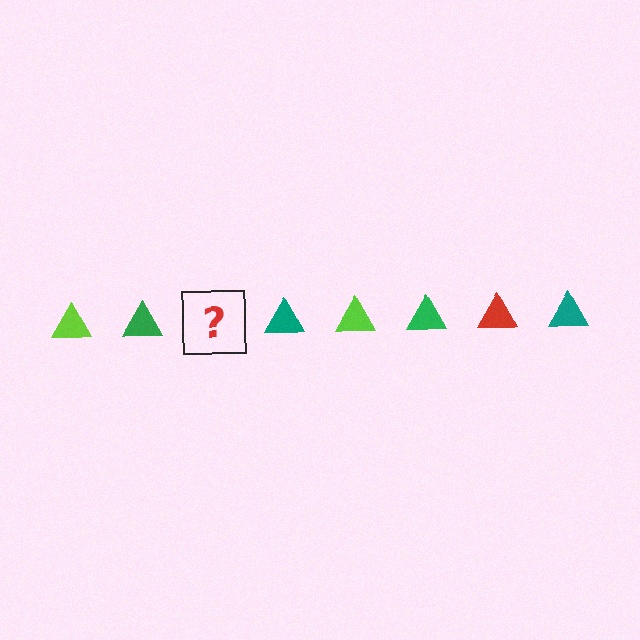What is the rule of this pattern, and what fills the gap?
The rule is that the pattern cycles through lime, green, red, teal triangles. The gap should be filled with a red triangle.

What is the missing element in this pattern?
The missing element is a red triangle.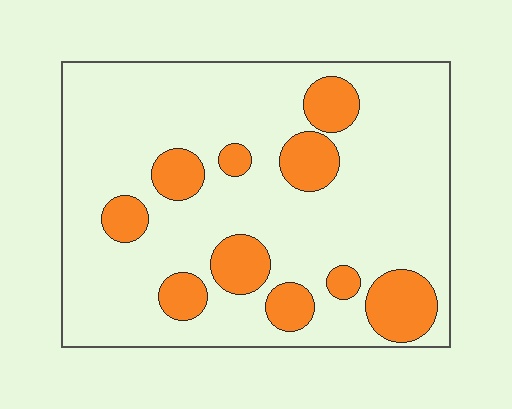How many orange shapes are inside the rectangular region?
10.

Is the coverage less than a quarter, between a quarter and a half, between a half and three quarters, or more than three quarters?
Less than a quarter.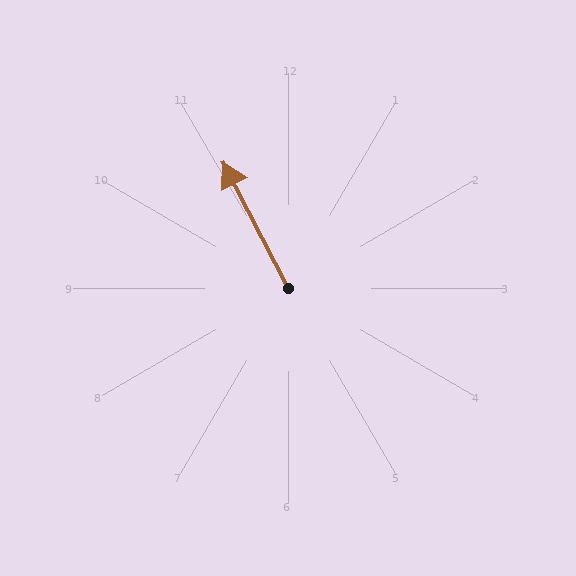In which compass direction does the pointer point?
Northwest.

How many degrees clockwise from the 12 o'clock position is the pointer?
Approximately 333 degrees.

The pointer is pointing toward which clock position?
Roughly 11 o'clock.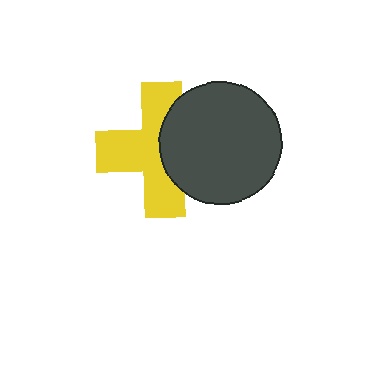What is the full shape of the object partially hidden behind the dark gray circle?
The partially hidden object is a yellow cross.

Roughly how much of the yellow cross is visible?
About half of it is visible (roughly 61%).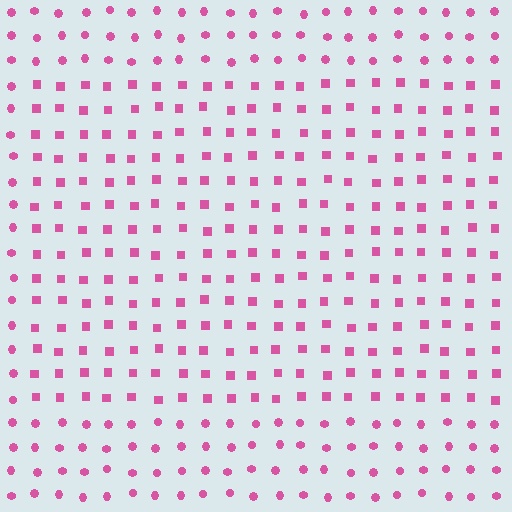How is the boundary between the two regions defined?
The boundary is defined by a change in element shape: squares inside vs. circles outside. All elements share the same color and spacing.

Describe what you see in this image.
The image is filled with small pink elements arranged in a uniform grid. A rectangle-shaped region contains squares, while the surrounding area contains circles. The boundary is defined purely by the change in element shape.